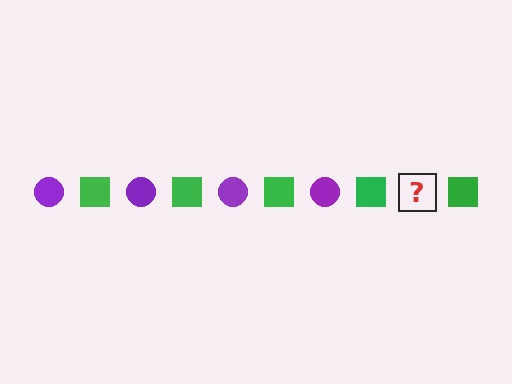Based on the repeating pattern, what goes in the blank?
The blank should be a purple circle.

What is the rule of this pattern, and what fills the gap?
The rule is that the pattern alternates between purple circle and green square. The gap should be filled with a purple circle.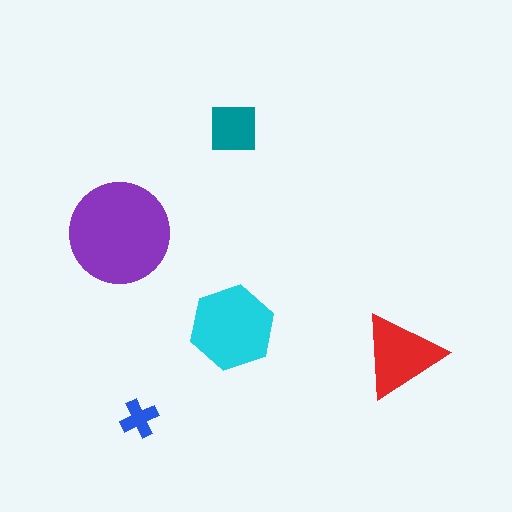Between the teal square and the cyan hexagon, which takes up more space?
The cyan hexagon.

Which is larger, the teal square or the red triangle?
The red triangle.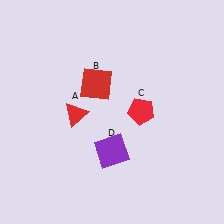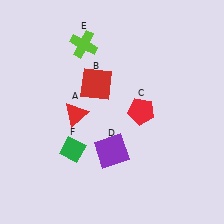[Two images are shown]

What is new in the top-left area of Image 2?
A lime cross (E) was added in the top-left area of Image 2.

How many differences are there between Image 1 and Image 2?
There are 2 differences between the two images.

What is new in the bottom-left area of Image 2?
A green diamond (F) was added in the bottom-left area of Image 2.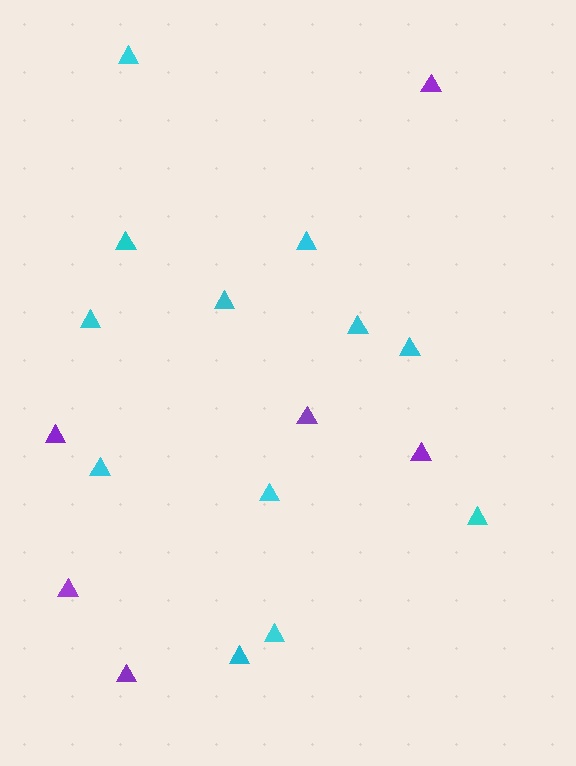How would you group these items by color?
There are 2 groups: one group of purple triangles (6) and one group of cyan triangles (12).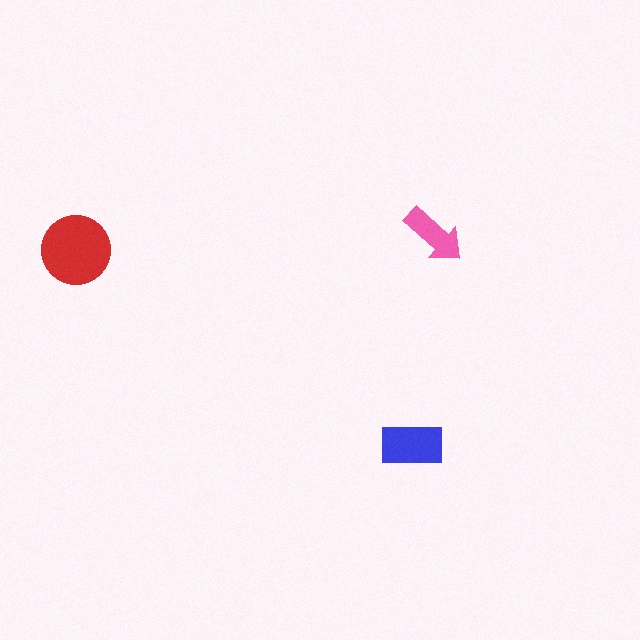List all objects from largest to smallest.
The red circle, the blue rectangle, the pink arrow.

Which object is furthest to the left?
The red circle is leftmost.